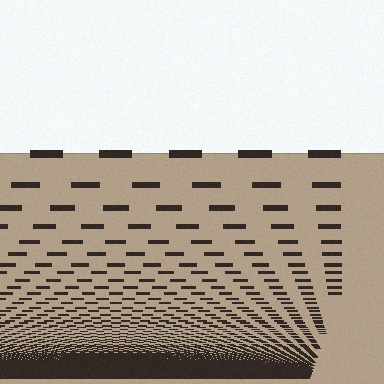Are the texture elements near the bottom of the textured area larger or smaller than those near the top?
Smaller. The gradient is inverted — elements near the bottom are smaller and denser.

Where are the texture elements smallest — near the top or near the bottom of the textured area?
Near the bottom.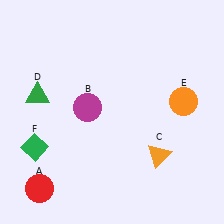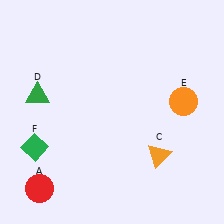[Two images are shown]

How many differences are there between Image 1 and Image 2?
There is 1 difference between the two images.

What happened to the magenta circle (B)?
The magenta circle (B) was removed in Image 2. It was in the top-left area of Image 1.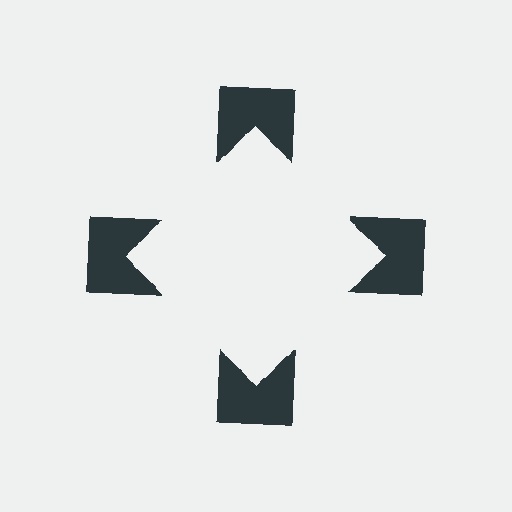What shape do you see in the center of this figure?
An illusory square — its edges are inferred from the aligned wedge cuts in the notched squares, not physically drawn.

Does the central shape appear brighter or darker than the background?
It typically appears slightly brighter than the background, even though no actual brightness change is drawn.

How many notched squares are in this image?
There are 4 — one at each vertex of the illusory square.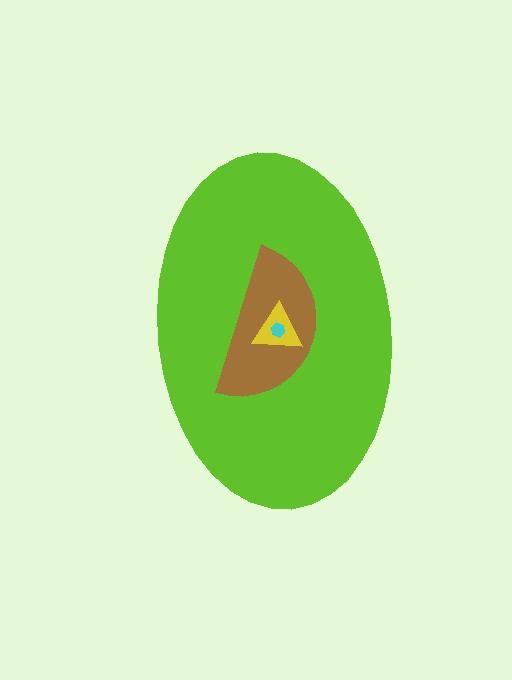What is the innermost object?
The cyan hexagon.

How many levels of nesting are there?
4.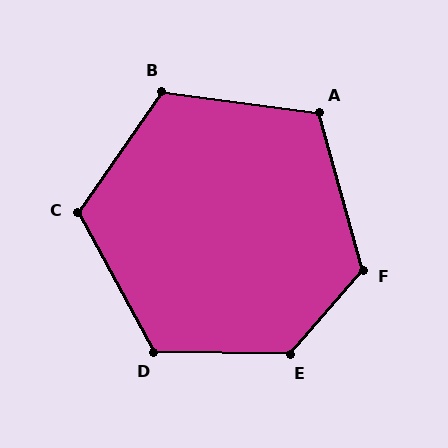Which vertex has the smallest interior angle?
A, at approximately 113 degrees.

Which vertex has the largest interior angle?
E, at approximately 130 degrees.